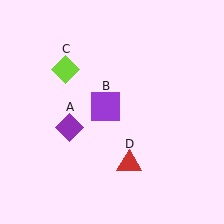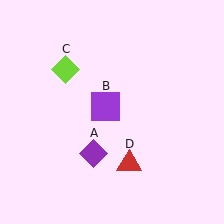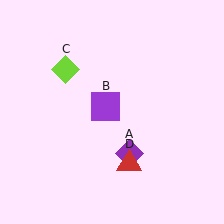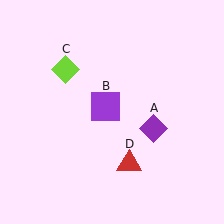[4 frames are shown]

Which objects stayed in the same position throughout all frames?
Purple square (object B) and lime diamond (object C) and red triangle (object D) remained stationary.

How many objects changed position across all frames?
1 object changed position: purple diamond (object A).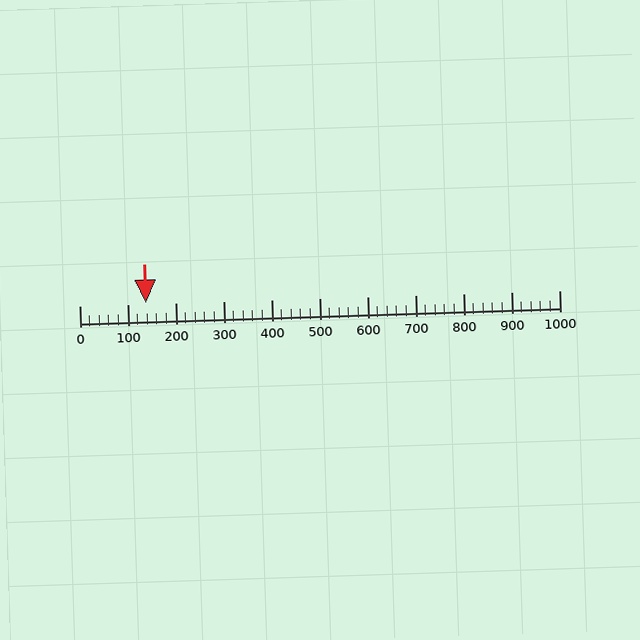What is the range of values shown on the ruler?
The ruler shows values from 0 to 1000.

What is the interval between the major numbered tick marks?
The major tick marks are spaced 100 units apart.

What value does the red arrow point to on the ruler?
The red arrow points to approximately 140.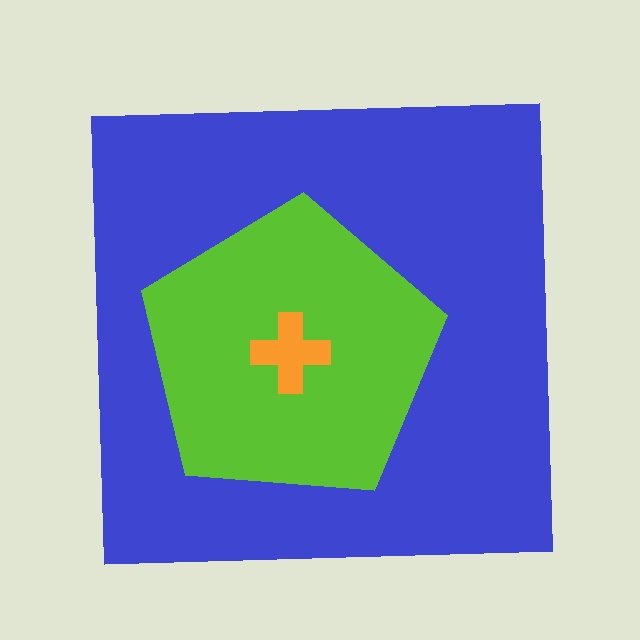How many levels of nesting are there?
3.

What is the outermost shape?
The blue square.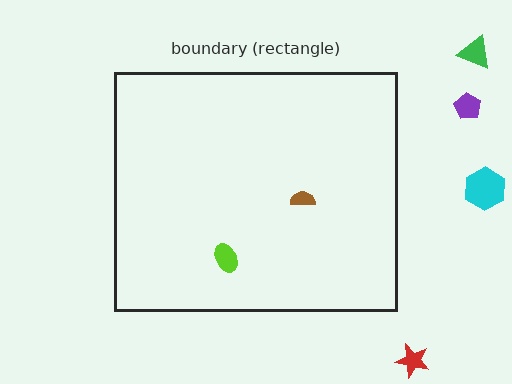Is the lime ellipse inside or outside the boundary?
Inside.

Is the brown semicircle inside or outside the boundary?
Inside.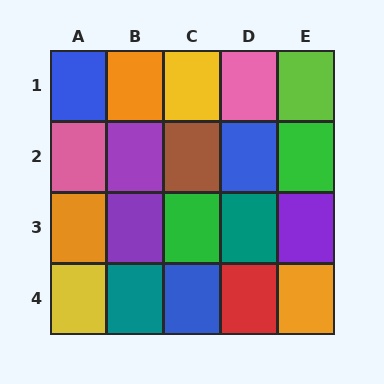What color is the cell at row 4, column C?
Blue.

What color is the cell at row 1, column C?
Yellow.